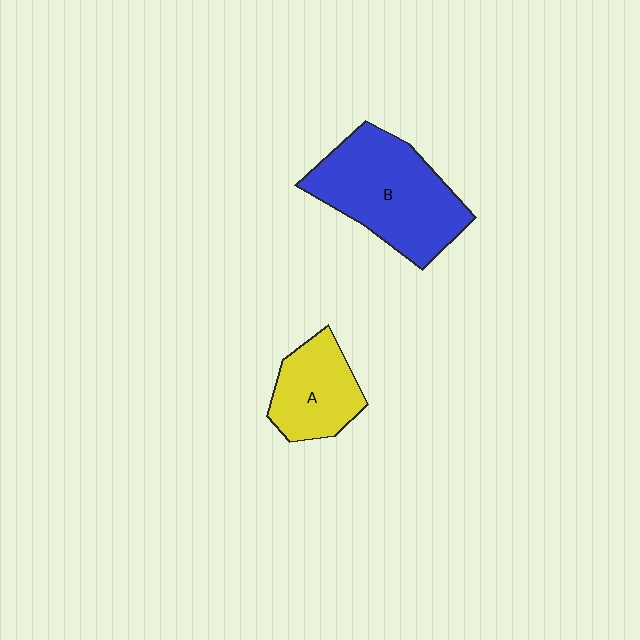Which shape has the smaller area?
Shape A (yellow).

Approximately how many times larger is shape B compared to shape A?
Approximately 1.8 times.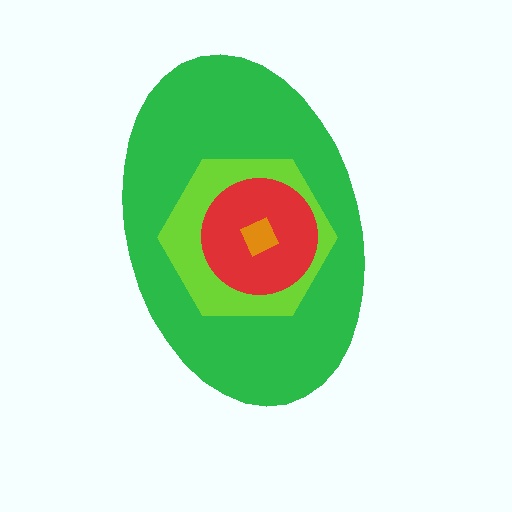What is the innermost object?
The orange square.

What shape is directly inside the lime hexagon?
The red circle.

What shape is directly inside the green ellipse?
The lime hexagon.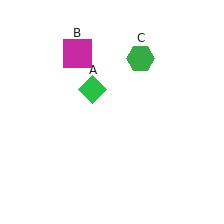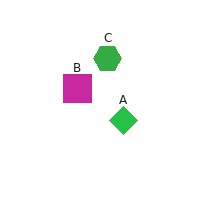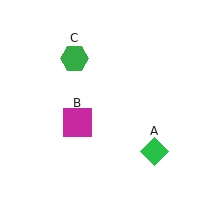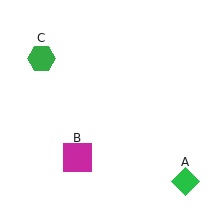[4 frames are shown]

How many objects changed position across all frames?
3 objects changed position: green diamond (object A), magenta square (object B), green hexagon (object C).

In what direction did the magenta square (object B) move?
The magenta square (object B) moved down.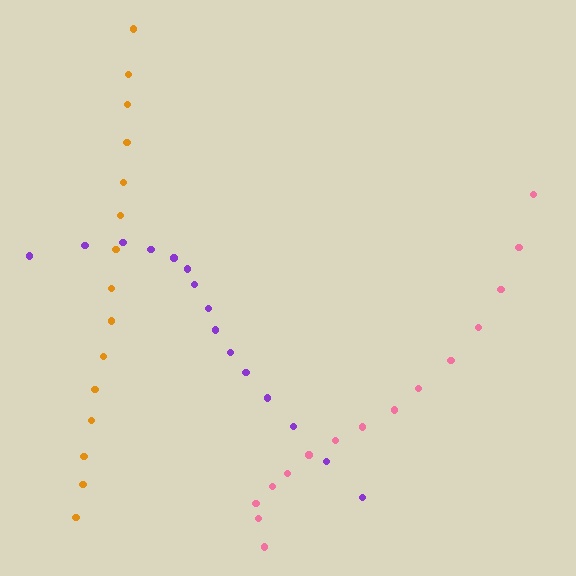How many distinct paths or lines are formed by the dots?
There are 3 distinct paths.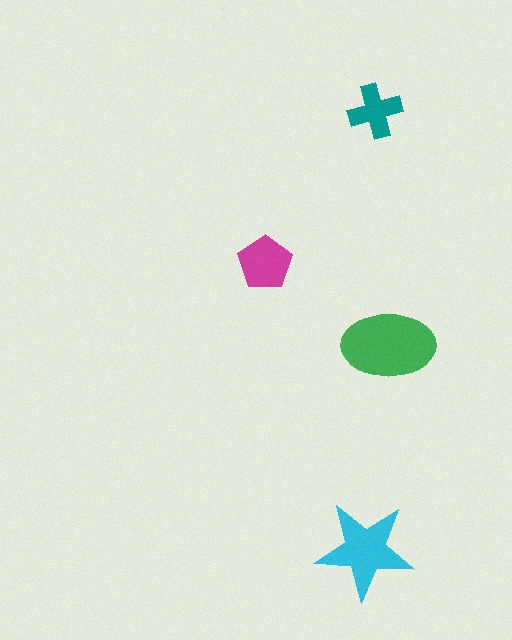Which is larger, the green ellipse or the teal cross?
The green ellipse.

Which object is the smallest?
The teal cross.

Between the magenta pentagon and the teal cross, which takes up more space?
The magenta pentagon.